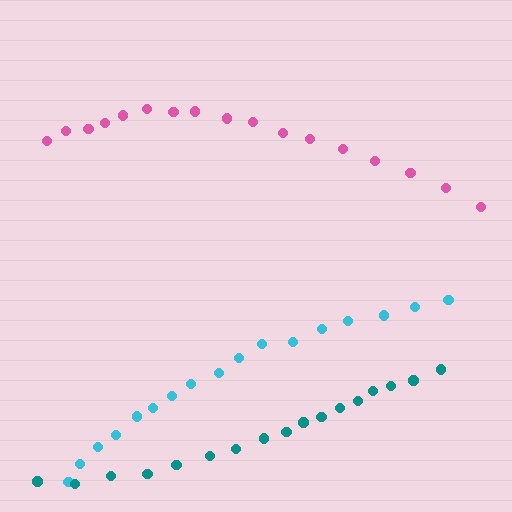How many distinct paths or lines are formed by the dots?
There are 3 distinct paths.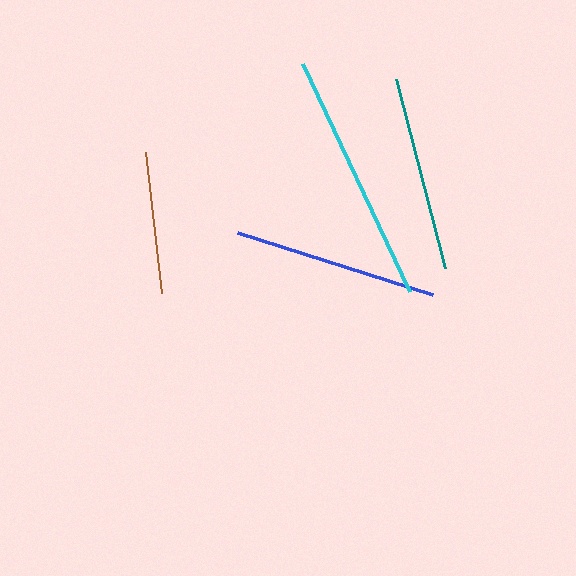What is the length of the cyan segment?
The cyan segment is approximately 252 pixels long.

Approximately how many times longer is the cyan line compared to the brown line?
The cyan line is approximately 1.8 times the length of the brown line.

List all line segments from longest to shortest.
From longest to shortest: cyan, blue, teal, brown.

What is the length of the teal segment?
The teal segment is approximately 196 pixels long.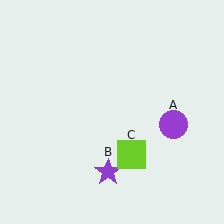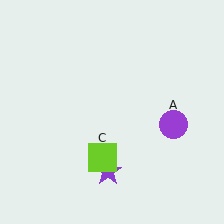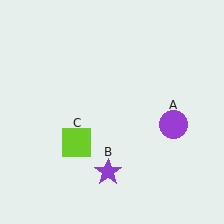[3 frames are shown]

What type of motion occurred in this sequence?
The lime square (object C) rotated clockwise around the center of the scene.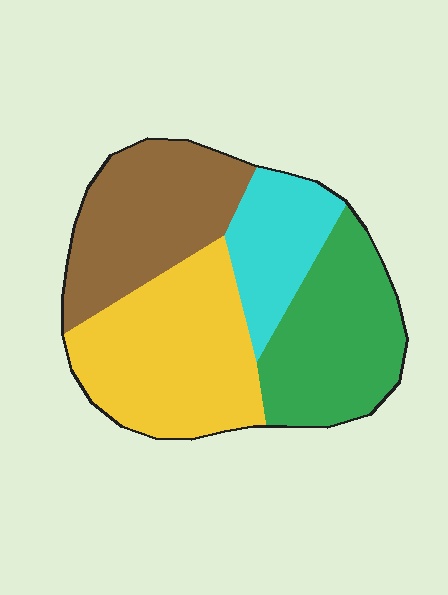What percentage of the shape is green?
Green takes up between a quarter and a half of the shape.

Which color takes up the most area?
Yellow, at roughly 30%.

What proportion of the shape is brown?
Brown takes up about one quarter (1/4) of the shape.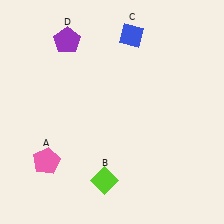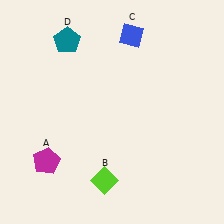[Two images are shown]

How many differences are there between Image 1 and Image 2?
There are 2 differences between the two images.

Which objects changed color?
A changed from pink to magenta. D changed from purple to teal.